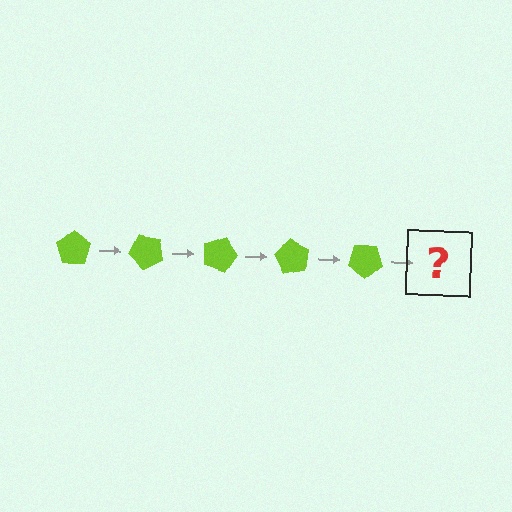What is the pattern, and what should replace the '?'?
The pattern is that the pentagon rotates 45 degrees each step. The '?' should be a lime pentagon rotated 225 degrees.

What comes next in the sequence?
The next element should be a lime pentagon rotated 225 degrees.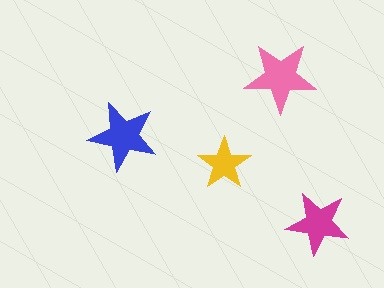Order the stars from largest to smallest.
the pink one, the blue one, the magenta one, the yellow one.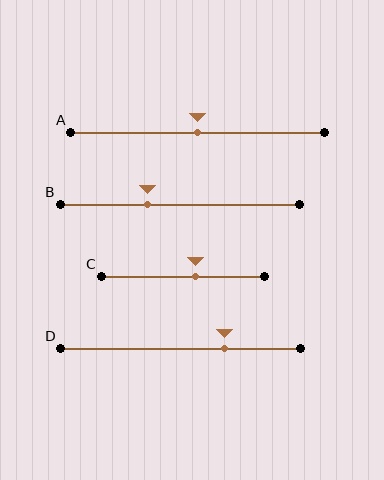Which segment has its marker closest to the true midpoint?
Segment A has its marker closest to the true midpoint.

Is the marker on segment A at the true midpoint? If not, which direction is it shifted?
Yes, the marker on segment A is at the true midpoint.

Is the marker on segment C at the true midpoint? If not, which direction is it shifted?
No, the marker on segment C is shifted to the right by about 8% of the segment length.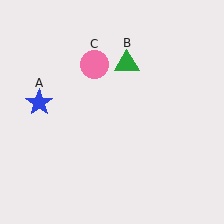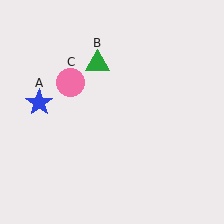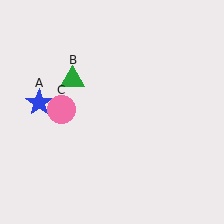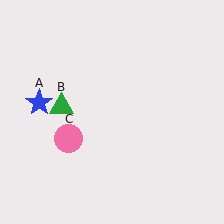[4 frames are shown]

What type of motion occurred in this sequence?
The green triangle (object B), pink circle (object C) rotated counterclockwise around the center of the scene.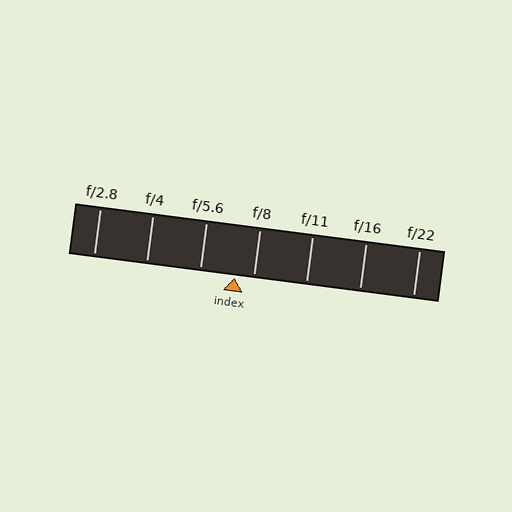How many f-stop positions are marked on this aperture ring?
There are 7 f-stop positions marked.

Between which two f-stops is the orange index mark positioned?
The index mark is between f/5.6 and f/8.